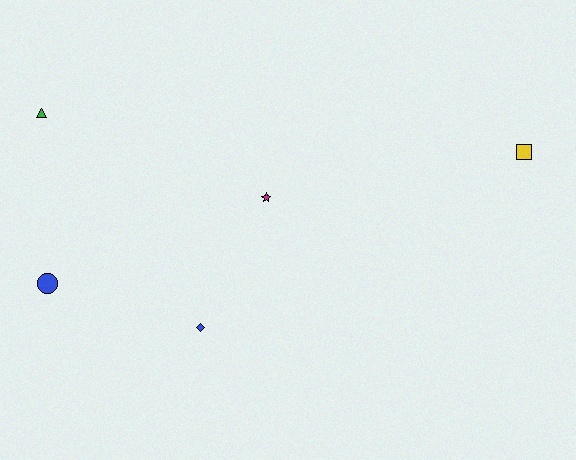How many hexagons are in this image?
There are no hexagons.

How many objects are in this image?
There are 5 objects.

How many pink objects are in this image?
There are no pink objects.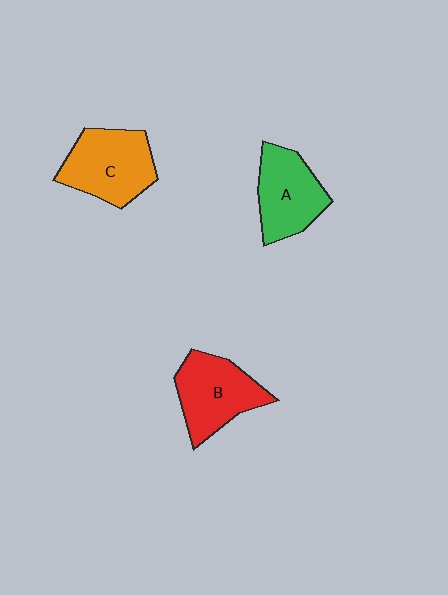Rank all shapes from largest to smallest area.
From largest to smallest: C (orange), B (red), A (green).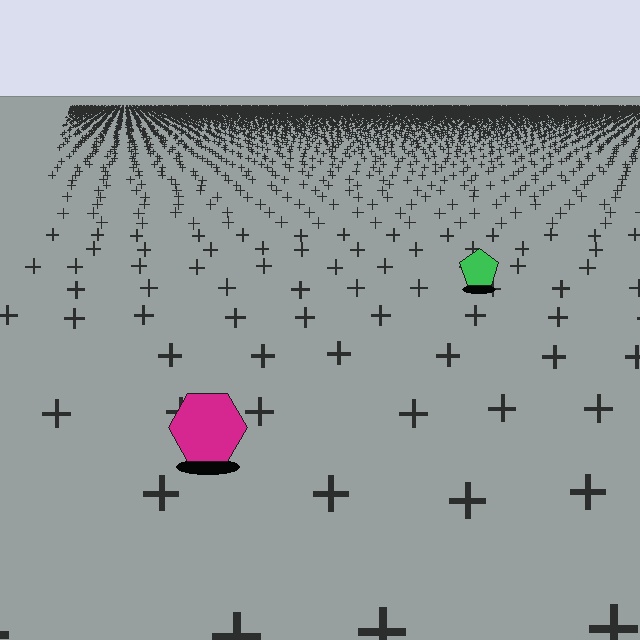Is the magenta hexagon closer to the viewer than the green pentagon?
Yes. The magenta hexagon is closer — you can tell from the texture gradient: the ground texture is coarser near it.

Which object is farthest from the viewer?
The green pentagon is farthest from the viewer. It appears smaller and the ground texture around it is denser.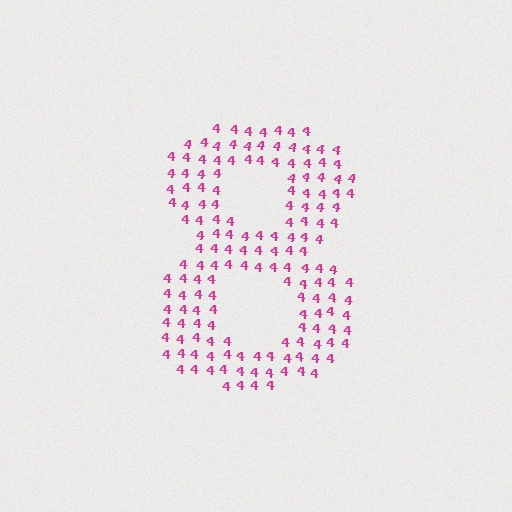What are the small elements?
The small elements are digit 4's.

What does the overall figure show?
The overall figure shows the digit 8.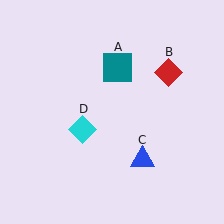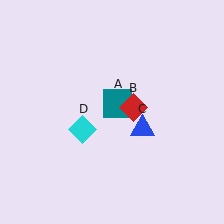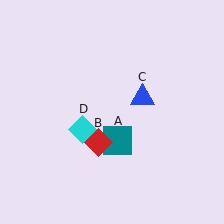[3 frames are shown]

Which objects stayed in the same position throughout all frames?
Cyan diamond (object D) remained stationary.